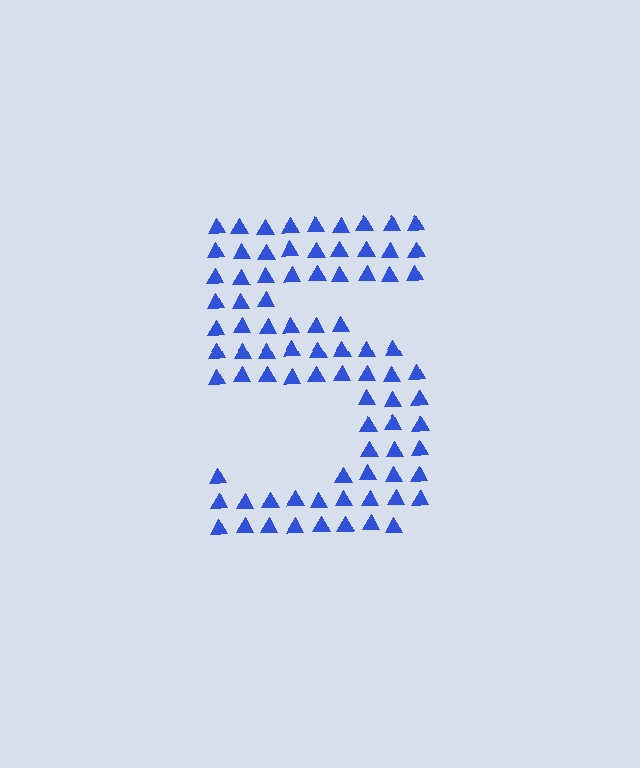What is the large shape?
The large shape is the digit 5.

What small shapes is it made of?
It is made of small triangles.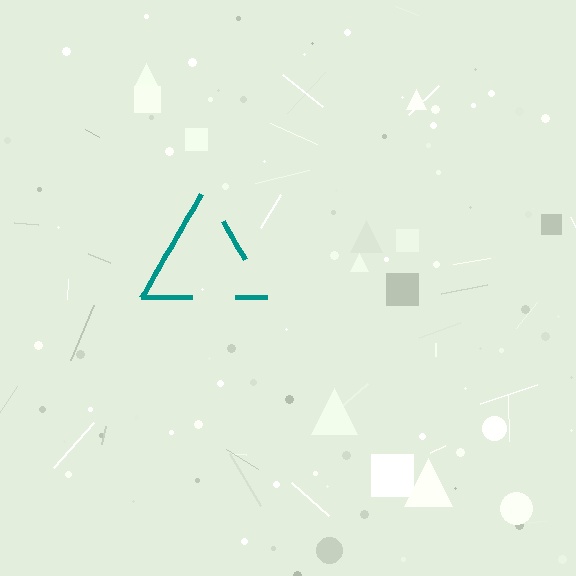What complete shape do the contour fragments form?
The contour fragments form a triangle.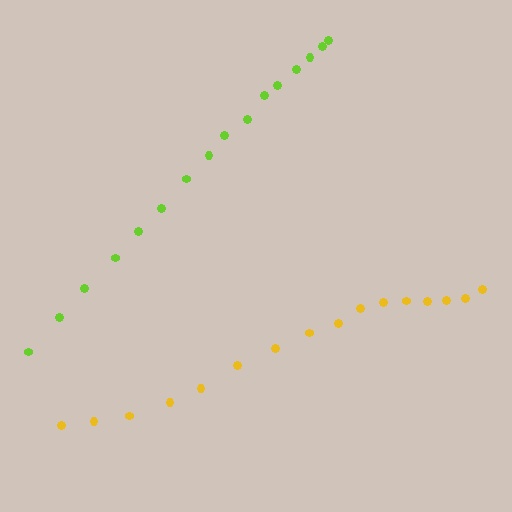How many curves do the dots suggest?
There are 2 distinct paths.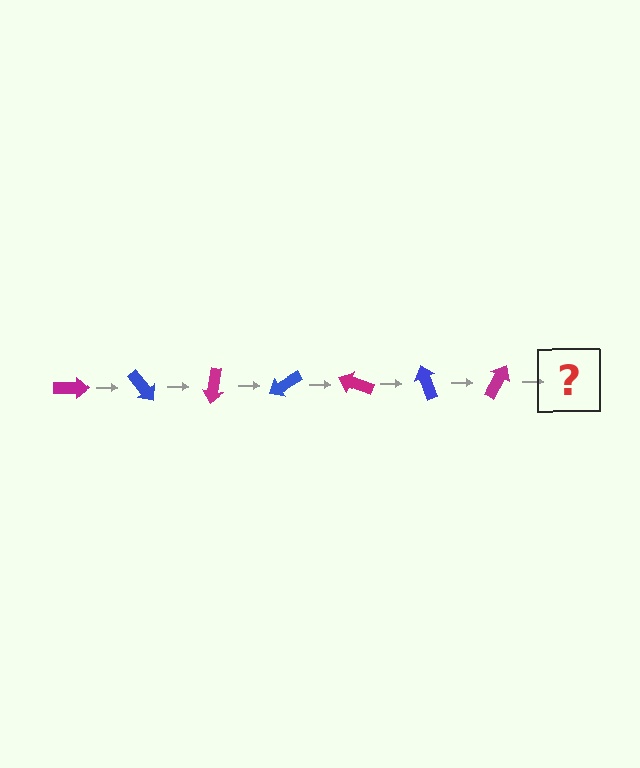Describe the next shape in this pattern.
It should be a blue arrow, rotated 350 degrees from the start.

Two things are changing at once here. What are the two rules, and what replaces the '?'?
The two rules are that it rotates 50 degrees each step and the color cycles through magenta and blue. The '?' should be a blue arrow, rotated 350 degrees from the start.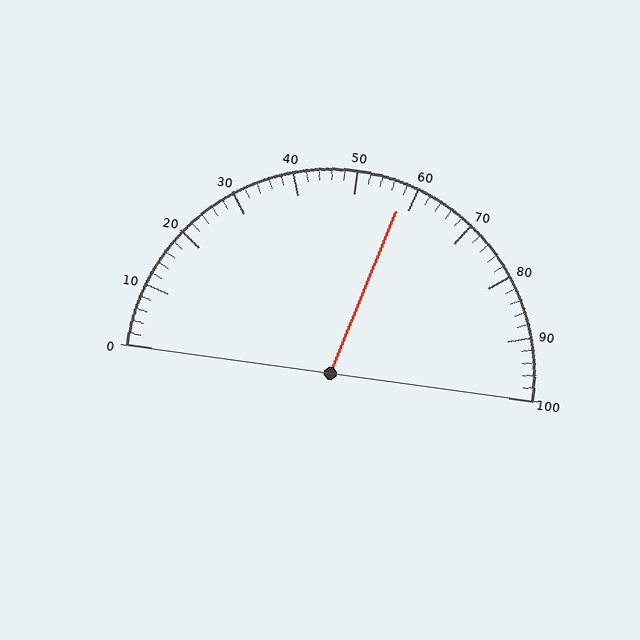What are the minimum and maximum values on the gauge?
The gauge ranges from 0 to 100.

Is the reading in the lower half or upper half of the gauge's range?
The reading is in the upper half of the range (0 to 100).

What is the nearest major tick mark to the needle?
The nearest major tick mark is 60.